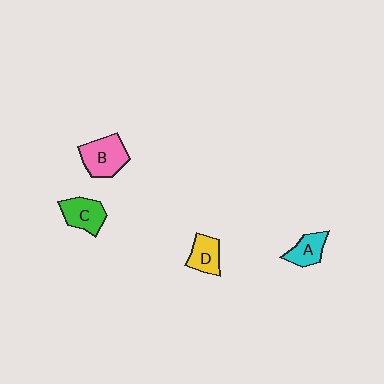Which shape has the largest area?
Shape B (pink).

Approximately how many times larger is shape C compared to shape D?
Approximately 1.2 times.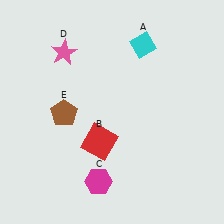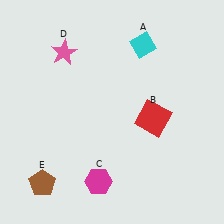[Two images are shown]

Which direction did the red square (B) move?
The red square (B) moved right.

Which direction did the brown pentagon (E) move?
The brown pentagon (E) moved down.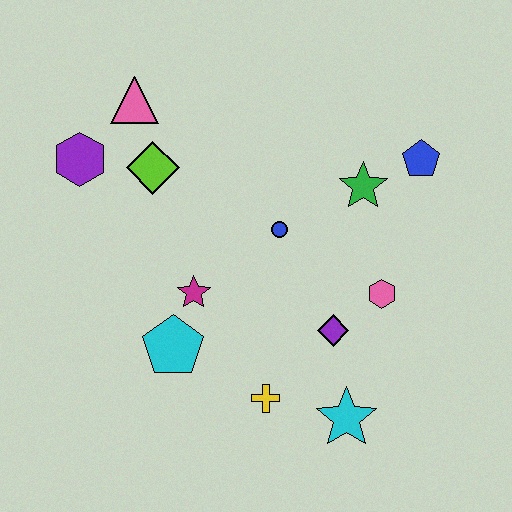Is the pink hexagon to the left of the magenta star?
No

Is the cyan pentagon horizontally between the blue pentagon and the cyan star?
No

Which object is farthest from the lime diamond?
The cyan star is farthest from the lime diamond.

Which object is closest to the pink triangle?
The lime diamond is closest to the pink triangle.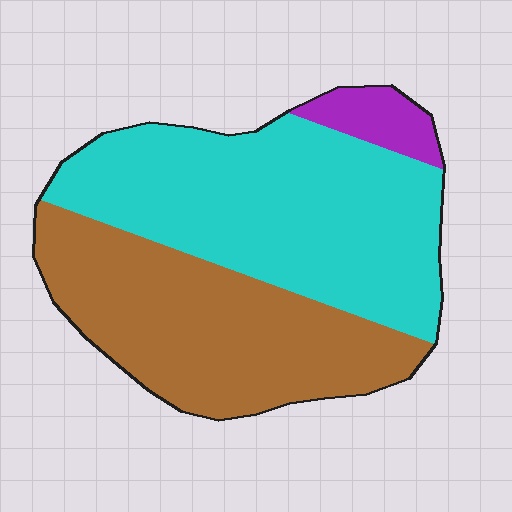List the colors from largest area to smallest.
From largest to smallest: cyan, brown, purple.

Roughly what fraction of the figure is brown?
Brown covers around 40% of the figure.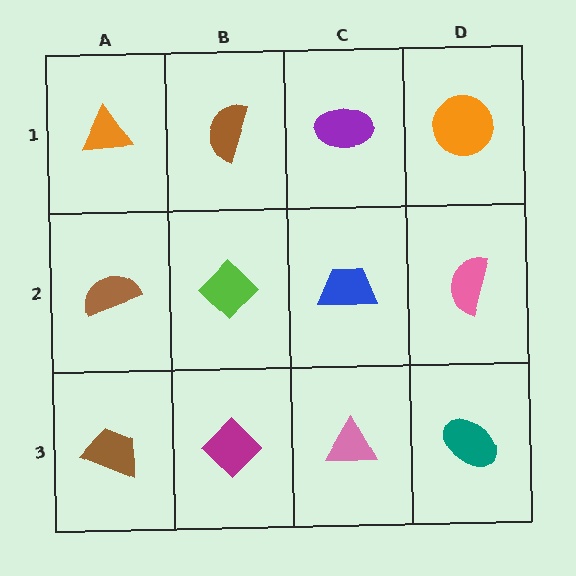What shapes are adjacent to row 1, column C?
A blue trapezoid (row 2, column C), a brown semicircle (row 1, column B), an orange circle (row 1, column D).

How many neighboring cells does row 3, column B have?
3.